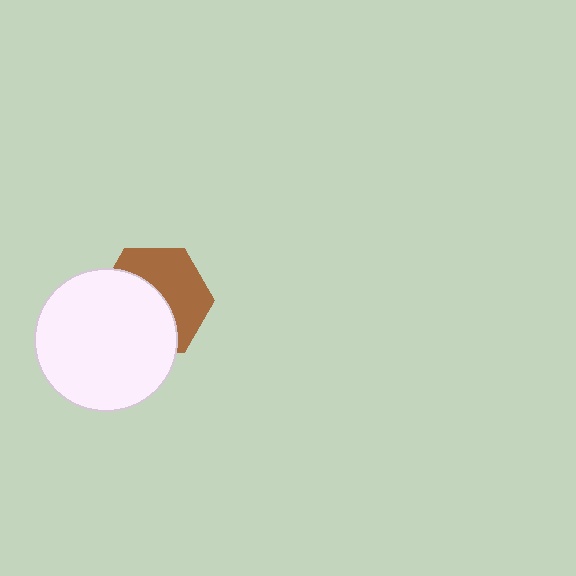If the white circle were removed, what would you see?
You would see the complete brown hexagon.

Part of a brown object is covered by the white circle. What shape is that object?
It is a hexagon.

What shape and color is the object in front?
The object in front is a white circle.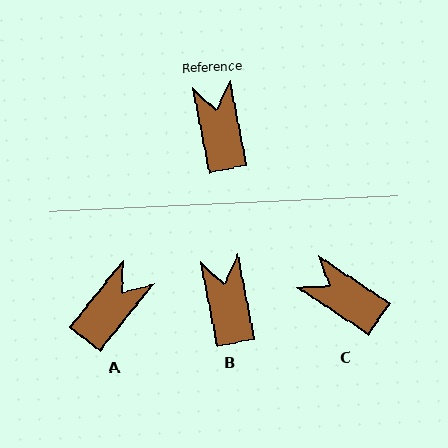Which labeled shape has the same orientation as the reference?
B.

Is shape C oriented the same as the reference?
No, it is off by about 45 degrees.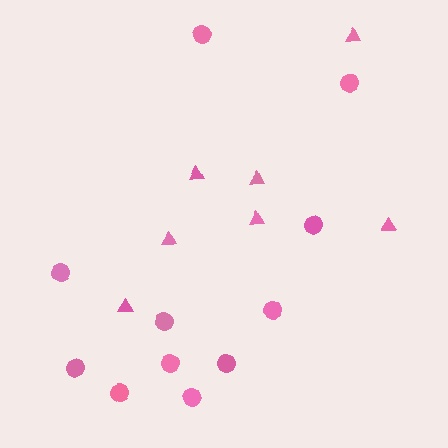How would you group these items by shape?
There are 2 groups: one group of circles (11) and one group of triangles (7).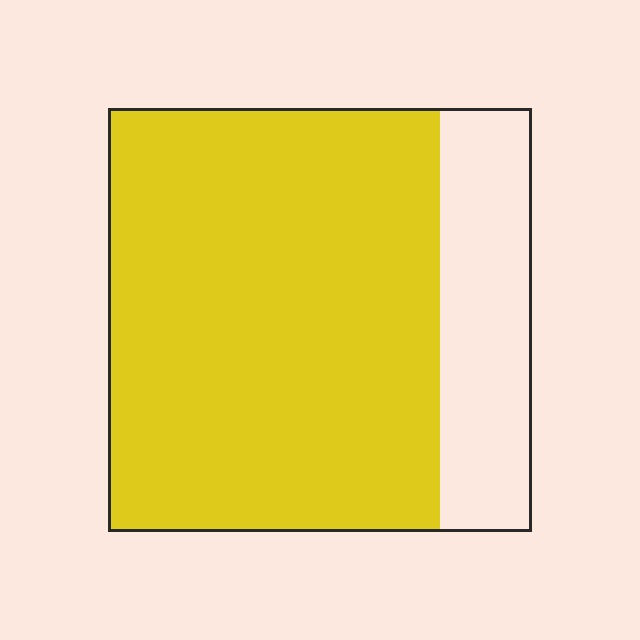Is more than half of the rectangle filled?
Yes.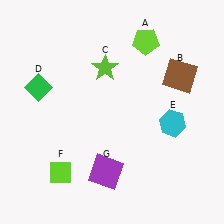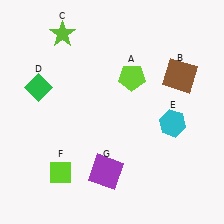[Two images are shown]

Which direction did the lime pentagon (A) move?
The lime pentagon (A) moved down.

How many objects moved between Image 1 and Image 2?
2 objects moved between the two images.